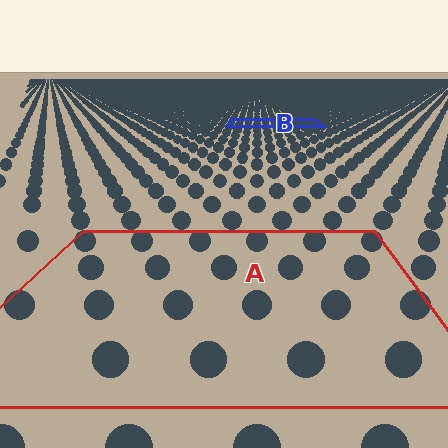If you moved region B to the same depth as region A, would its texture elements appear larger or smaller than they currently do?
They would appear larger. At a closer depth, the same texture elements are projected at a bigger on-screen size.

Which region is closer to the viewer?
Region A is closer. The texture elements there are larger and more spread out.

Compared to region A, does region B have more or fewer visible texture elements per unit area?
Region B has more texture elements per unit area — they are packed more densely because it is farther away.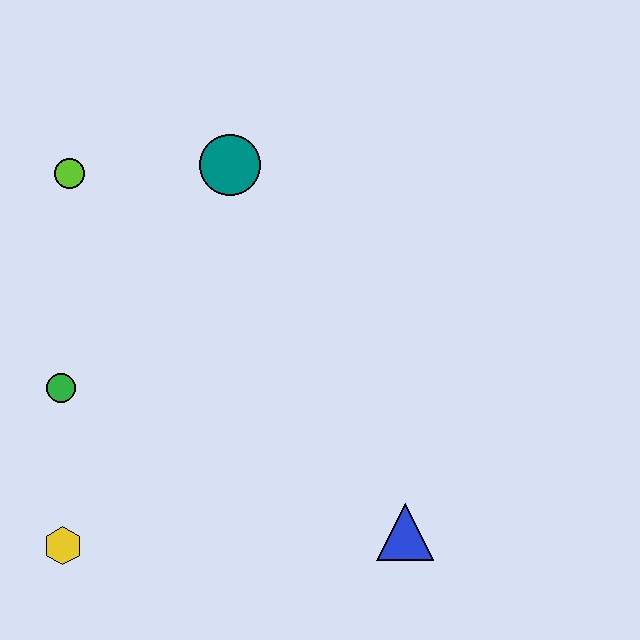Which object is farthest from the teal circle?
The yellow hexagon is farthest from the teal circle.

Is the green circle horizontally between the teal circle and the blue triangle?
No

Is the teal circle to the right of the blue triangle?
No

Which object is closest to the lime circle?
The teal circle is closest to the lime circle.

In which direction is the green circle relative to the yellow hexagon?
The green circle is above the yellow hexagon.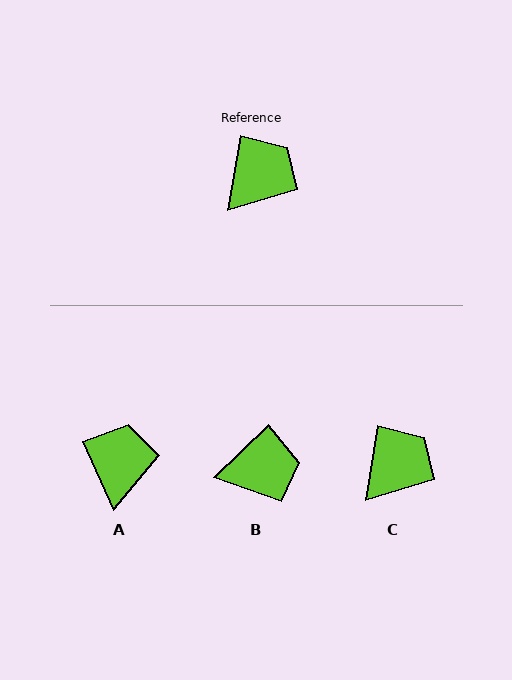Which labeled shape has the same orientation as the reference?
C.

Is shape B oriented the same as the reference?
No, it is off by about 37 degrees.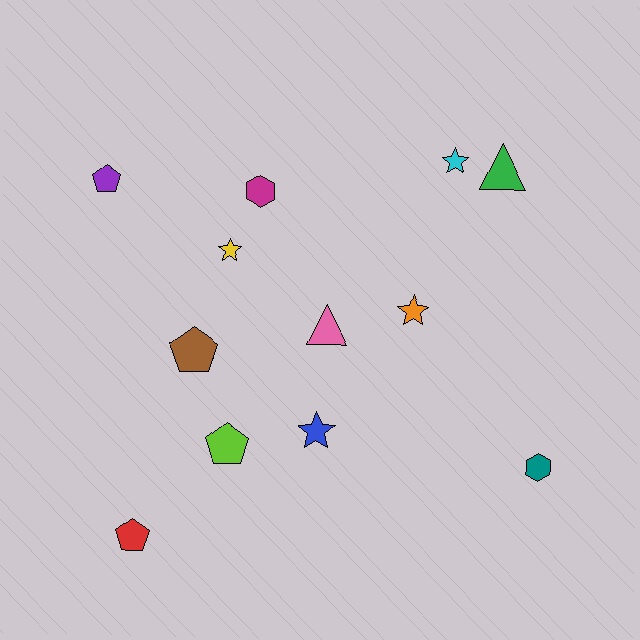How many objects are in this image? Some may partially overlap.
There are 12 objects.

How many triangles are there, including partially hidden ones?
There are 2 triangles.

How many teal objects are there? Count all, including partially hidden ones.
There is 1 teal object.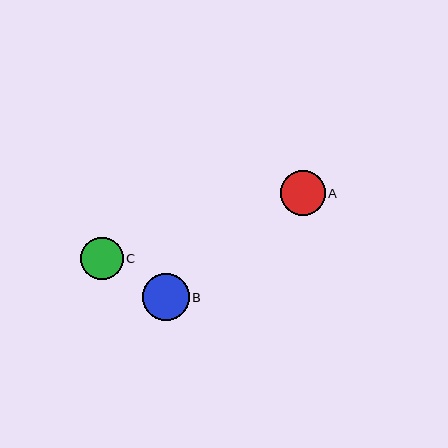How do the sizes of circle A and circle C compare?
Circle A and circle C are approximately the same size.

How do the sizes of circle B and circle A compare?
Circle B and circle A are approximately the same size.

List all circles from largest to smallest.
From largest to smallest: B, A, C.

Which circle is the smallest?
Circle C is the smallest with a size of approximately 42 pixels.